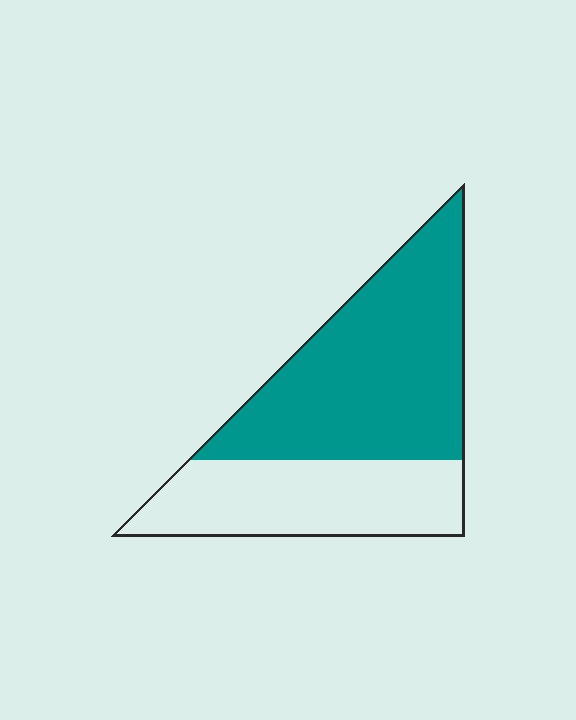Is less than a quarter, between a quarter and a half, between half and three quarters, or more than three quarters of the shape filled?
Between half and three quarters.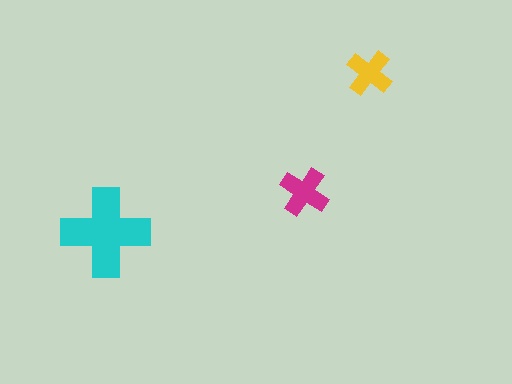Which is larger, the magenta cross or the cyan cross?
The cyan one.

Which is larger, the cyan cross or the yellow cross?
The cyan one.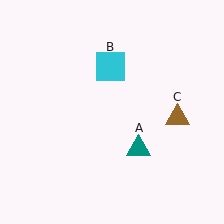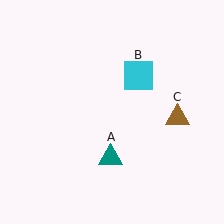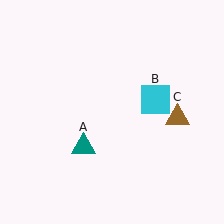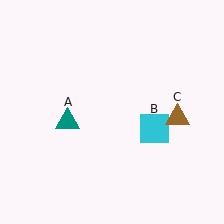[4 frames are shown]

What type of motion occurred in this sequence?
The teal triangle (object A), cyan square (object B) rotated clockwise around the center of the scene.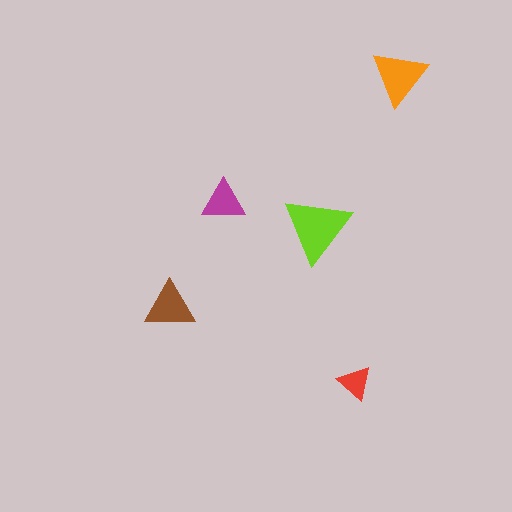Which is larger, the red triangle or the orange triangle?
The orange one.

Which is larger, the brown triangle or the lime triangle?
The lime one.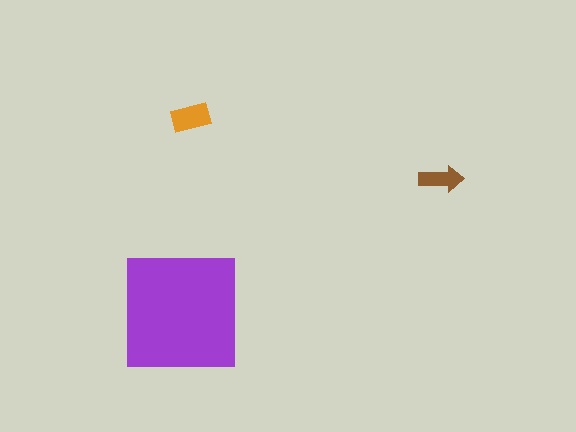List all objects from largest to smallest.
The purple square, the orange rectangle, the brown arrow.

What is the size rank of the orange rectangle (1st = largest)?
2nd.